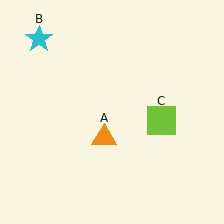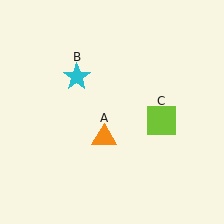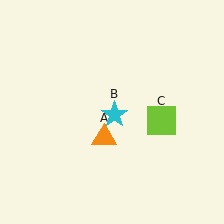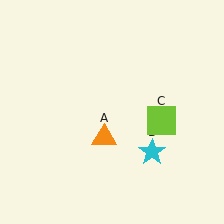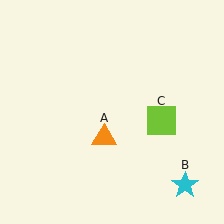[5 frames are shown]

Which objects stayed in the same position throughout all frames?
Orange triangle (object A) and lime square (object C) remained stationary.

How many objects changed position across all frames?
1 object changed position: cyan star (object B).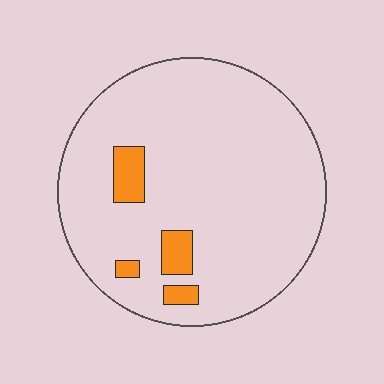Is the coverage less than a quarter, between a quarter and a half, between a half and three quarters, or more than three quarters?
Less than a quarter.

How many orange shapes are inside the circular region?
4.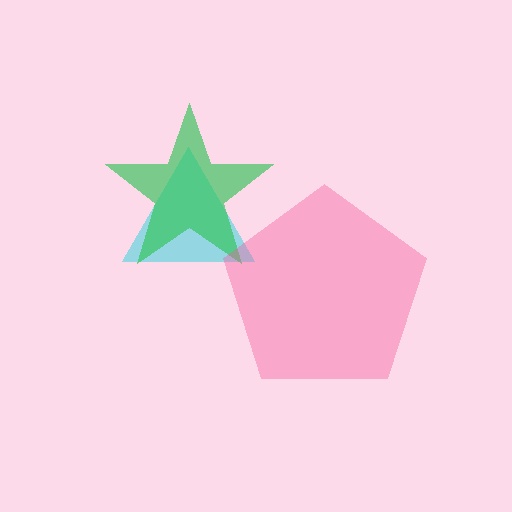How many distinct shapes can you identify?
There are 3 distinct shapes: a cyan triangle, a green star, a pink pentagon.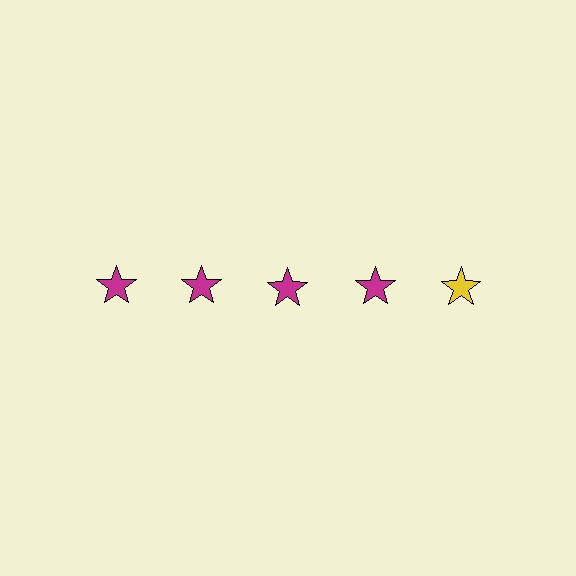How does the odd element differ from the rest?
It has a different color: yellow instead of magenta.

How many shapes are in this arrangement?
There are 5 shapes arranged in a grid pattern.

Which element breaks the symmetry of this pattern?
The yellow star in the top row, rightmost column breaks the symmetry. All other shapes are magenta stars.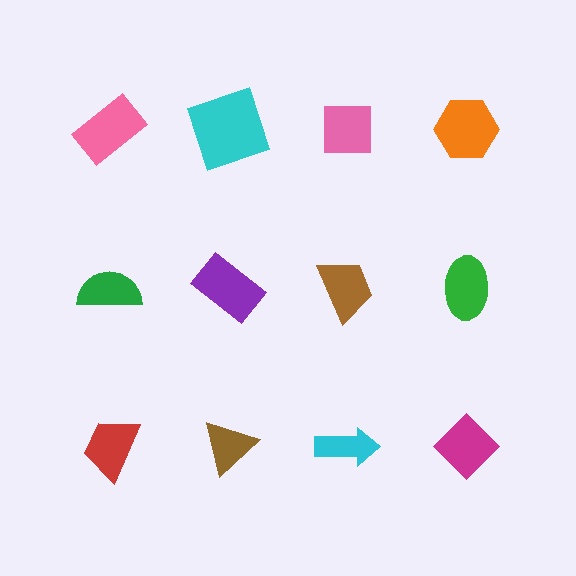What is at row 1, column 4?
An orange hexagon.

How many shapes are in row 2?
4 shapes.